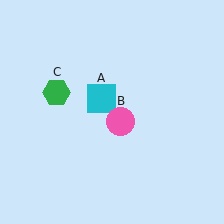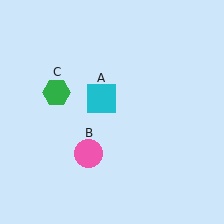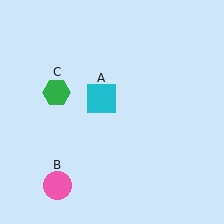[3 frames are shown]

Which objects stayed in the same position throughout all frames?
Cyan square (object A) and green hexagon (object C) remained stationary.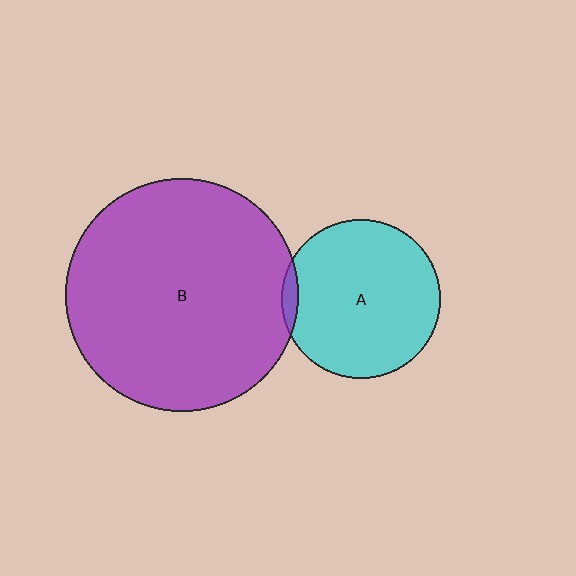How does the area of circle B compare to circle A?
Approximately 2.1 times.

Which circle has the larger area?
Circle B (purple).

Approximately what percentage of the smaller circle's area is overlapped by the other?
Approximately 5%.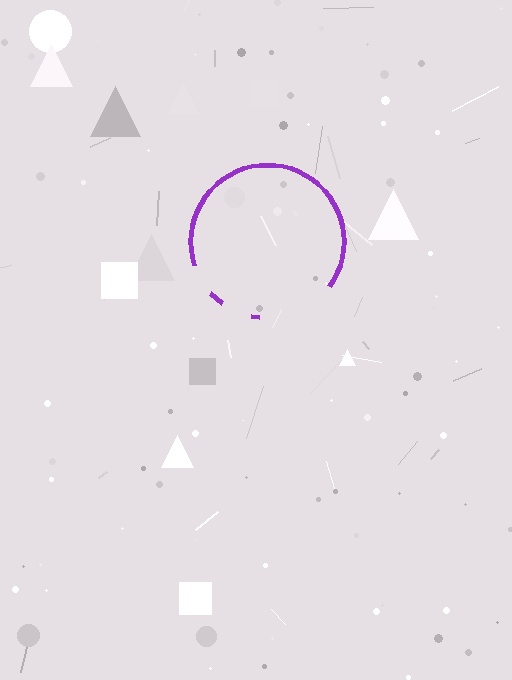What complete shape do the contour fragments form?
The contour fragments form a circle.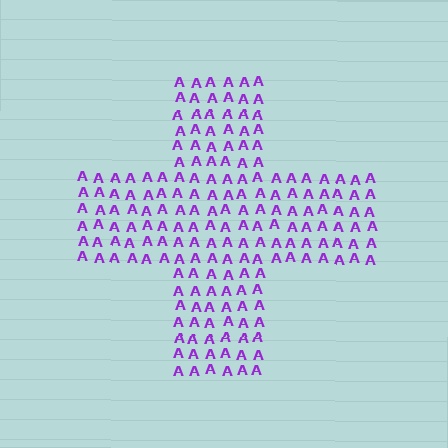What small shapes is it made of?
It is made of small letter A's.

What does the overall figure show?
The overall figure shows a cross.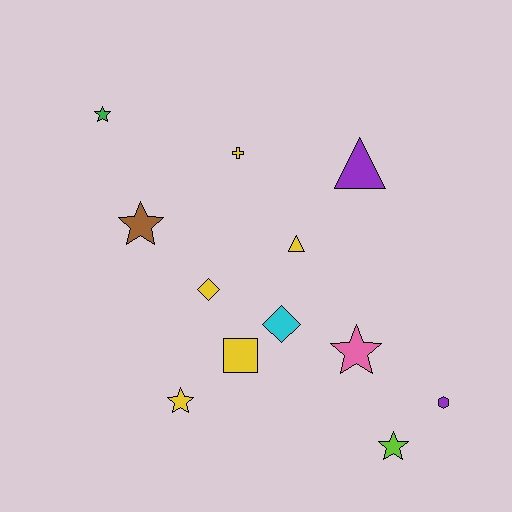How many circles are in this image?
There are no circles.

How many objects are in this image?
There are 12 objects.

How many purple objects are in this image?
There are 2 purple objects.